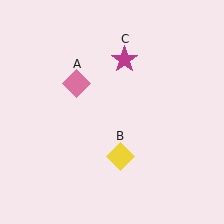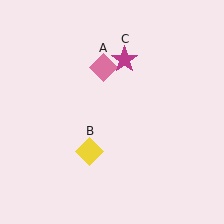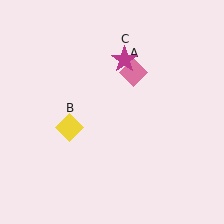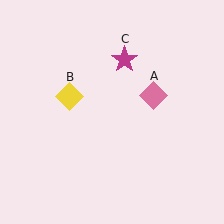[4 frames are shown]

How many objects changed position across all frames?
2 objects changed position: pink diamond (object A), yellow diamond (object B).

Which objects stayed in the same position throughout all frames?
Magenta star (object C) remained stationary.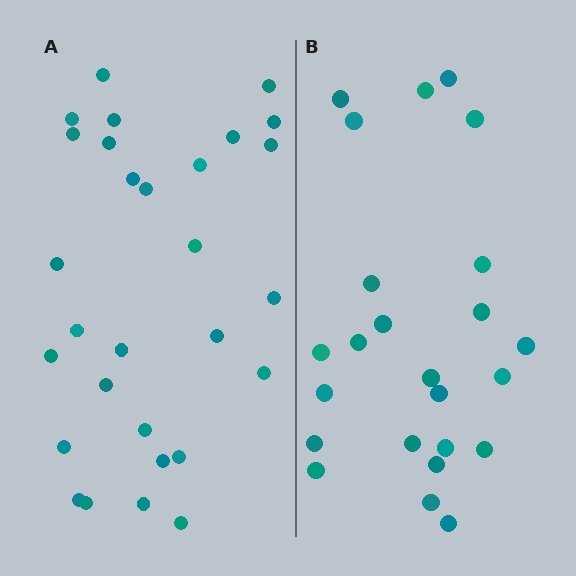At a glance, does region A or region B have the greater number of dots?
Region A (the left region) has more dots.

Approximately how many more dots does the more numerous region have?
Region A has about 5 more dots than region B.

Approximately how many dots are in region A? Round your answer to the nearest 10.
About 30 dots. (The exact count is 29, which rounds to 30.)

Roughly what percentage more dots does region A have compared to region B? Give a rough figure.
About 20% more.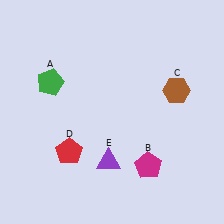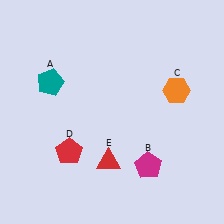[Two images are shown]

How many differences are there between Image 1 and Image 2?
There are 3 differences between the two images.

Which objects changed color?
A changed from green to teal. C changed from brown to orange. E changed from purple to red.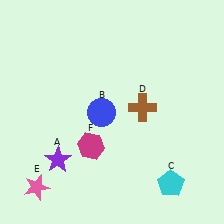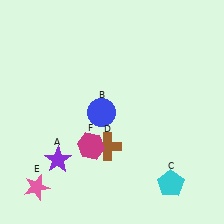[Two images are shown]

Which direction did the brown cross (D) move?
The brown cross (D) moved down.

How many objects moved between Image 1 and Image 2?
1 object moved between the two images.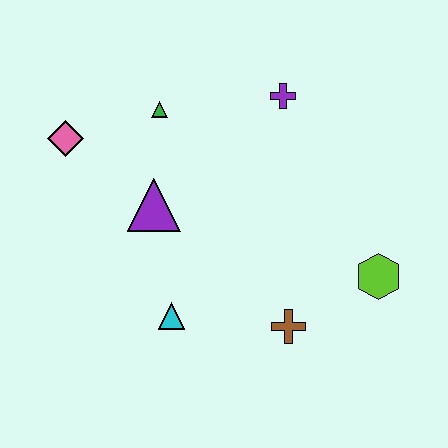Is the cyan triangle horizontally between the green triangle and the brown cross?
Yes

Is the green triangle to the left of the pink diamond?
No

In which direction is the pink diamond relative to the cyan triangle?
The pink diamond is above the cyan triangle.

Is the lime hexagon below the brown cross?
No